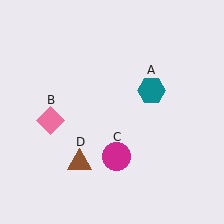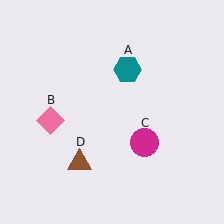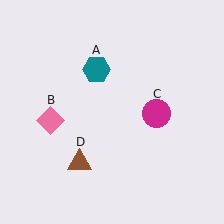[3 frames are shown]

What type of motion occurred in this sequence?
The teal hexagon (object A), magenta circle (object C) rotated counterclockwise around the center of the scene.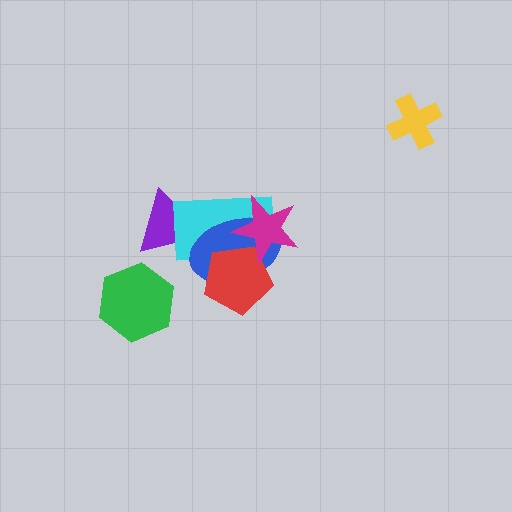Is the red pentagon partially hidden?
Yes, it is partially covered by another shape.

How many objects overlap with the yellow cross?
0 objects overlap with the yellow cross.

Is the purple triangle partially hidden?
Yes, it is partially covered by another shape.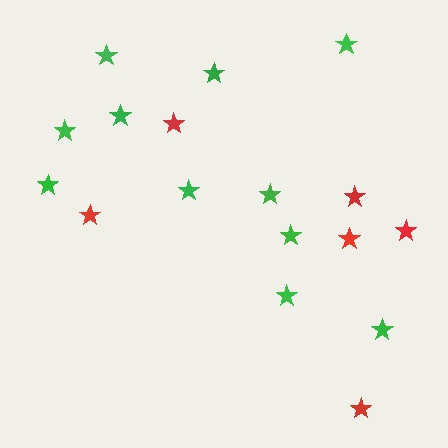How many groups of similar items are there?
There are 2 groups: one group of red stars (6) and one group of green stars (11).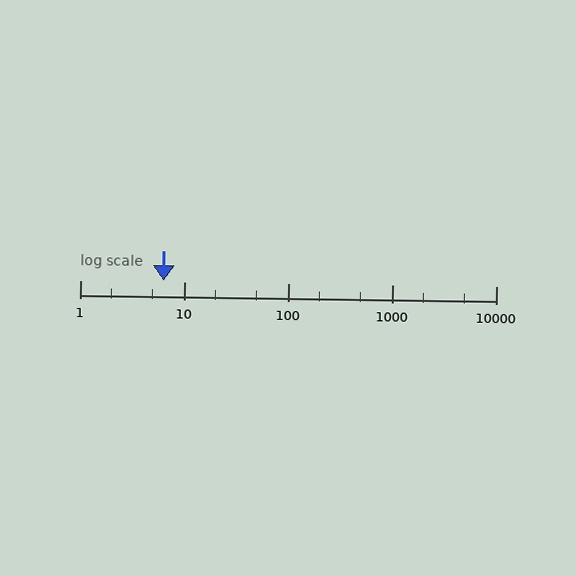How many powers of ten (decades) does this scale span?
The scale spans 4 decades, from 1 to 10000.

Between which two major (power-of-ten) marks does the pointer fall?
The pointer is between 1 and 10.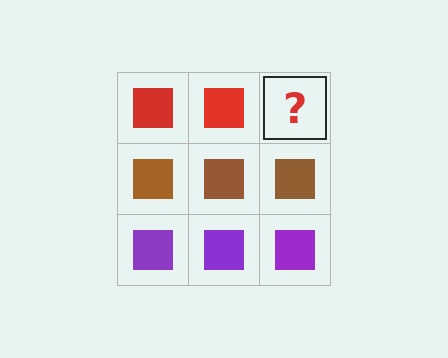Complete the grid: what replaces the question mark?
The question mark should be replaced with a red square.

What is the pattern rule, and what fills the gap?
The rule is that each row has a consistent color. The gap should be filled with a red square.